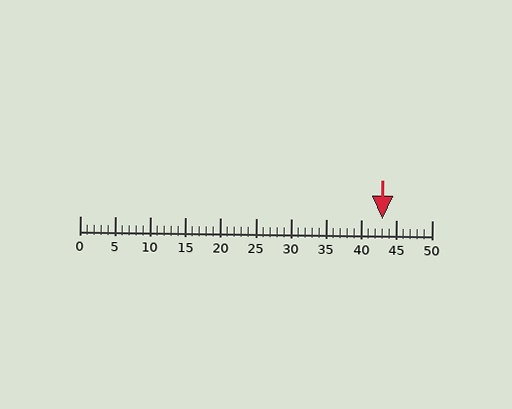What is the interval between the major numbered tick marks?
The major tick marks are spaced 5 units apart.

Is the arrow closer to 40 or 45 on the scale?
The arrow is closer to 45.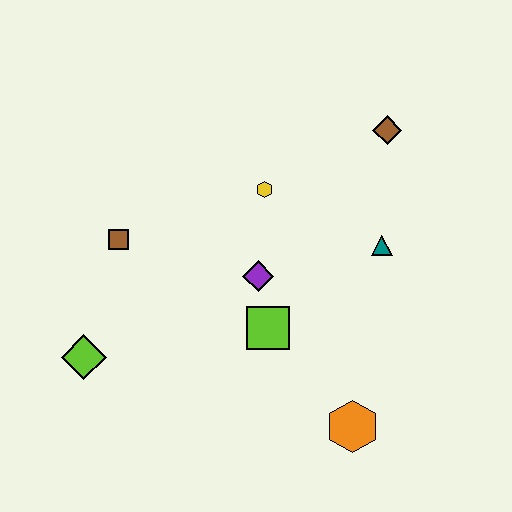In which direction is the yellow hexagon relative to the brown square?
The yellow hexagon is to the right of the brown square.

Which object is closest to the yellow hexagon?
The purple diamond is closest to the yellow hexagon.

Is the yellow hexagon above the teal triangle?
Yes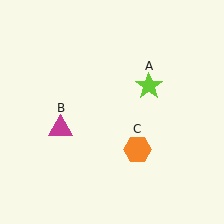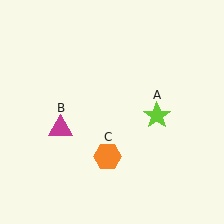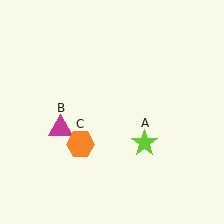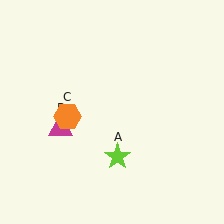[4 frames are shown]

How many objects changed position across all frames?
2 objects changed position: lime star (object A), orange hexagon (object C).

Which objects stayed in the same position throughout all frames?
Magenta triangle (object B) remained stationary.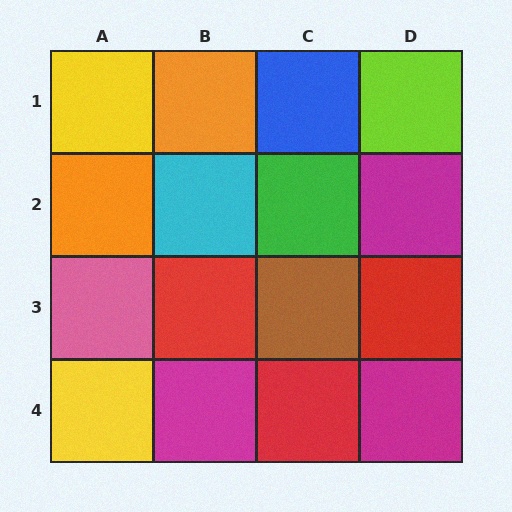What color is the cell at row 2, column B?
Cyan.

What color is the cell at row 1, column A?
Yellow.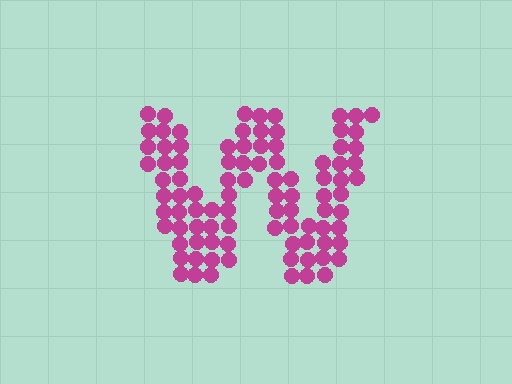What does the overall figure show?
The overall figure shows the letter W.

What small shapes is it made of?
It is made of small circles.